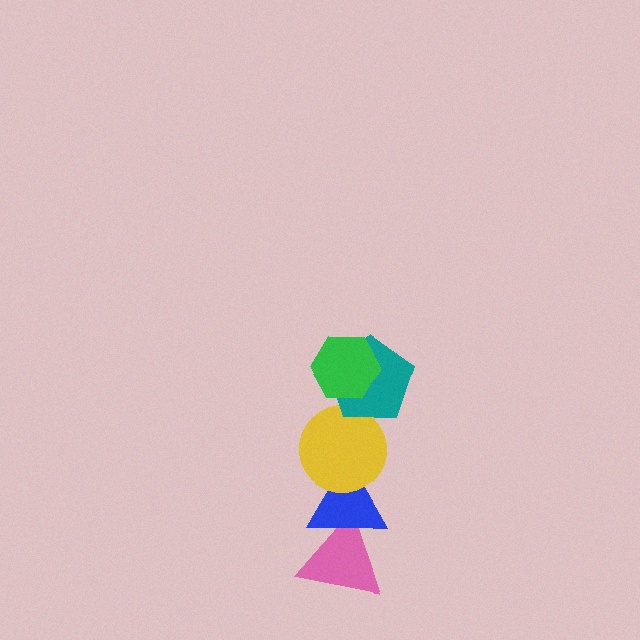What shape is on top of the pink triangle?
The blue triangle is on top of the pink triangle.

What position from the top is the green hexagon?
The green hexagon is 1st from the top.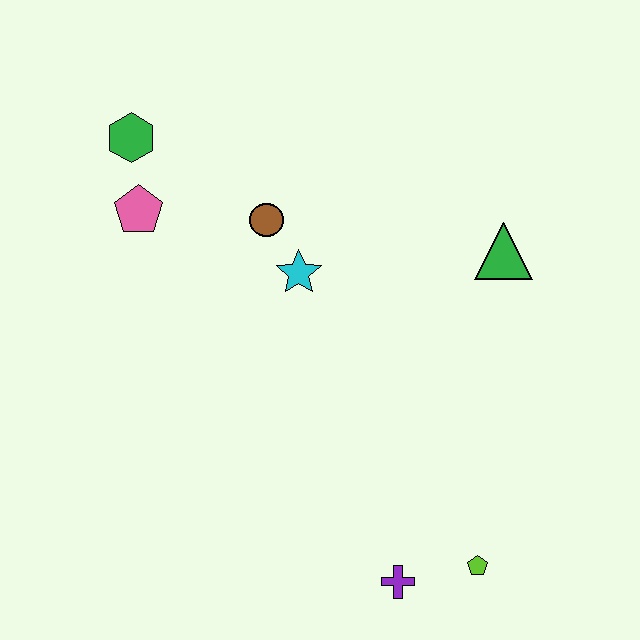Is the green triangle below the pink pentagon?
Yes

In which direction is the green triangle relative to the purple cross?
The green triangle is above the purple cross.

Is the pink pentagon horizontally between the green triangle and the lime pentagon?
No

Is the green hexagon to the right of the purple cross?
No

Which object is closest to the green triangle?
The cyan star is closest to the green triangle.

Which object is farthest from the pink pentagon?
The lime pentagon is farthest from the pink pentagon.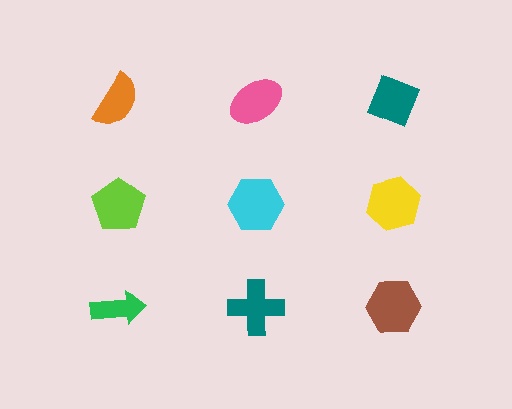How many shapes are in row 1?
3 shapes.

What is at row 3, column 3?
A brown hexagon.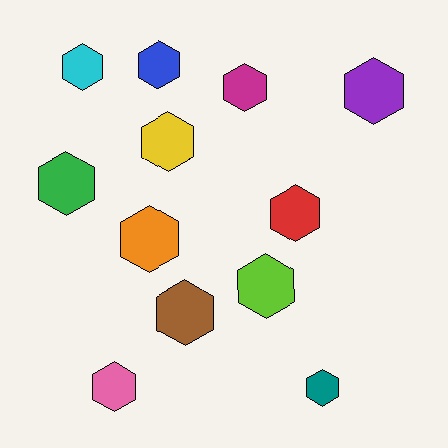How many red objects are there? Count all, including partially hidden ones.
There is 1 red object.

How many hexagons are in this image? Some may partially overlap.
There are 12 hexagons.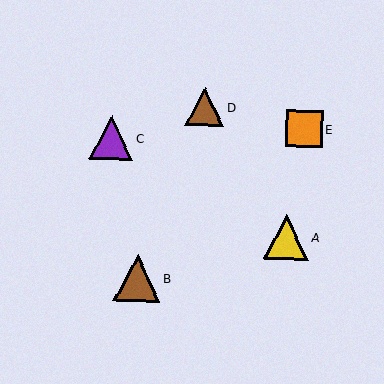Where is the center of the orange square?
The center of the orange square is at (304, 129).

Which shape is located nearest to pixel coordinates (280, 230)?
The yellow triangle (labeled A) at (286, 237) is nearest to that location.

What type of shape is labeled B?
Shape B is a brown triangle.